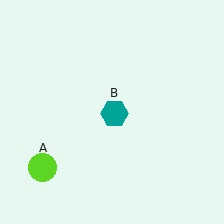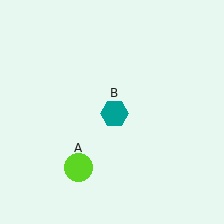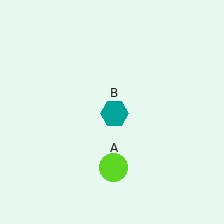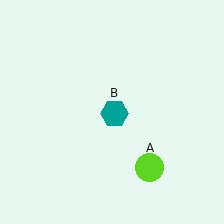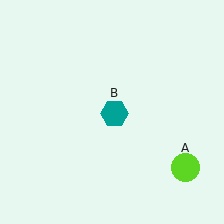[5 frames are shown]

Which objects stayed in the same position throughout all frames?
Teal hexagon (object B) remained stationary.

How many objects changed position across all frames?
1 object changed position: lime circle (object A).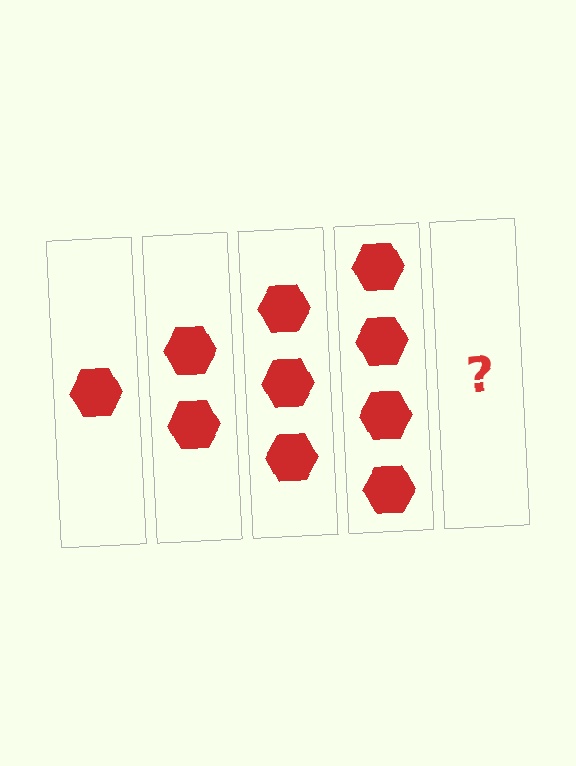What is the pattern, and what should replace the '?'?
The pattern is that each step adds one more hexagon. The '?' should be 5 hexagons.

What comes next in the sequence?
The next element should be 5 hexagons.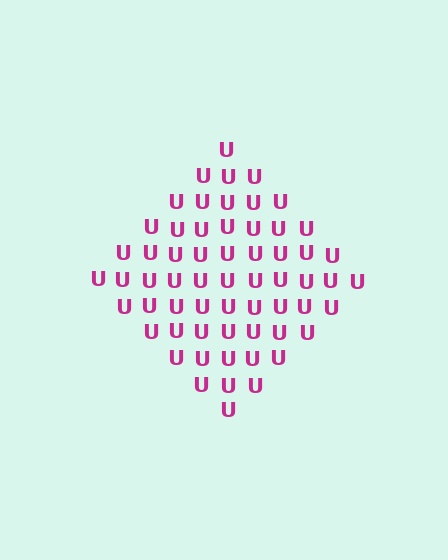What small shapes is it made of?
It is made of small letter U's.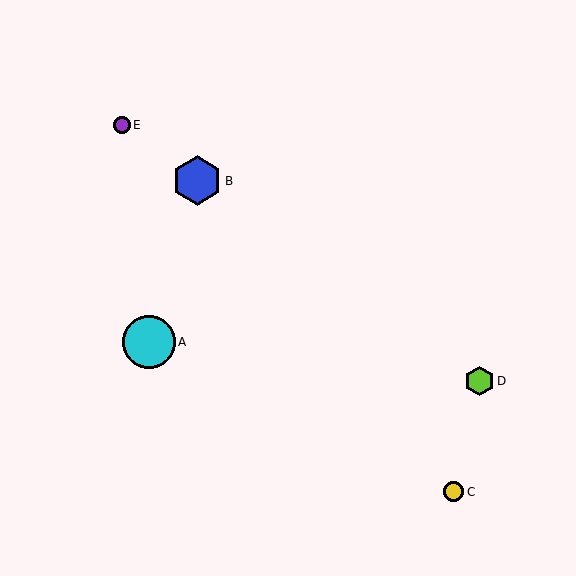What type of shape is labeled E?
Shape E is a purple circle.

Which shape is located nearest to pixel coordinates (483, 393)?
The lime hexagon (labeled D) at (480, 381) is nearest to that location.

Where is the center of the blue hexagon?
The center of the blue hexagon is at (197, 181).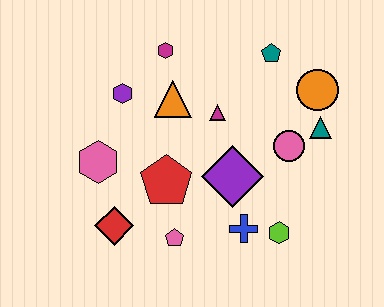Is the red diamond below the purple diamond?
Yes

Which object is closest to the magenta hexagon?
The orange triangle is closest to the magenta hexagon.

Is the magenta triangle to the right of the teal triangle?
No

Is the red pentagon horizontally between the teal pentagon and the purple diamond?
No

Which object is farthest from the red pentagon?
The orange circle is farthest from the red pentagon.